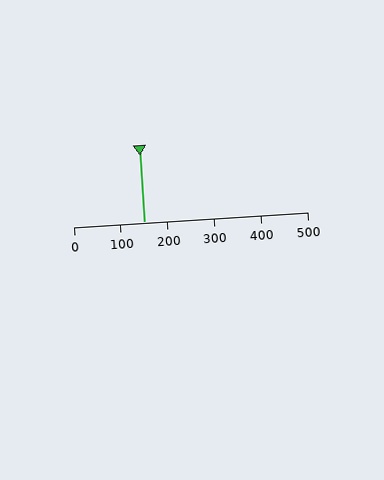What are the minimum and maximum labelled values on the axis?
The axis runs from 0 to 500.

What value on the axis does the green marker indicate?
The marker indicates approximately 150.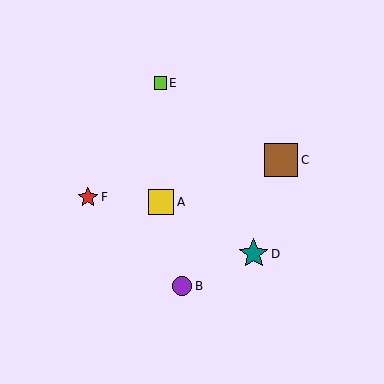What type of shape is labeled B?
Shape B is a purple circle.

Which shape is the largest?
The brown square (labeled C) is the largest.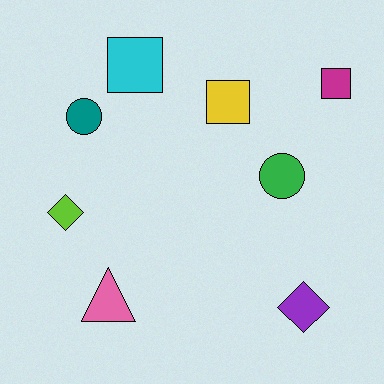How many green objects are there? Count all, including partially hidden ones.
There is 1 green object.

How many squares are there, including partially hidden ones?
There are 3 squares.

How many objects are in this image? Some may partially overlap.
There are 8 objects.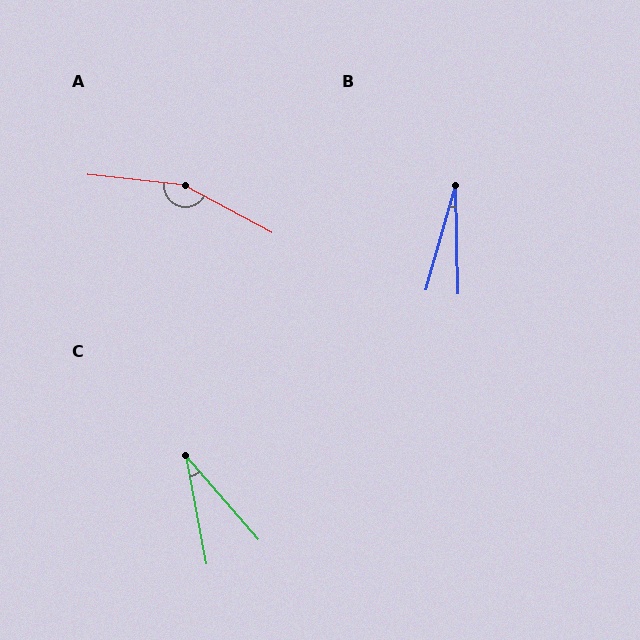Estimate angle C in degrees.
Approximately 30 degrees.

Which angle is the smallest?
B, at approximately 17 degrees.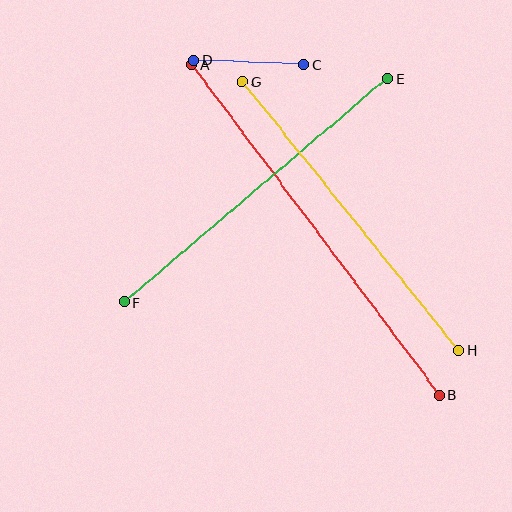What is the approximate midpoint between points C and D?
The midpoint is at approximately (249, 62) pixels.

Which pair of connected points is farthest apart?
Points A and B are farthest apart.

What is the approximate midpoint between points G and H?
The midpoint is at approximately (351, 216) pixels.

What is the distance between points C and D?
The distance is approximately 110 pixels.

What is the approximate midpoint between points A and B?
The midpoint is at approximately (315, 230) pixels.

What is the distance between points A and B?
The distance is approximately 413 pixels.